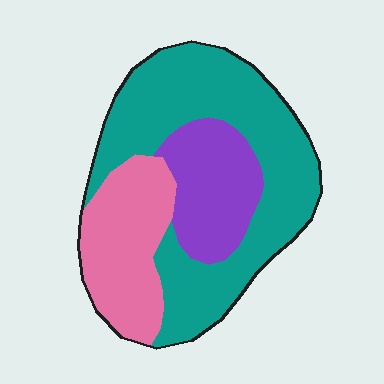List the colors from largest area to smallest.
From largest to smallest: teal, pink, purple.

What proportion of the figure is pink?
Pink covers 25% of the figure.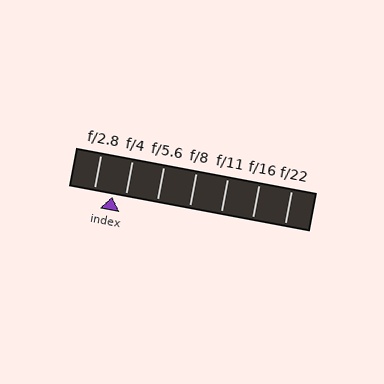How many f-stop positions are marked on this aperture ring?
There are 7 f-stop positions marked.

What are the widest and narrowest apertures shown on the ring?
The widest aperture shown is f/2.8 and the narrowest is f/22.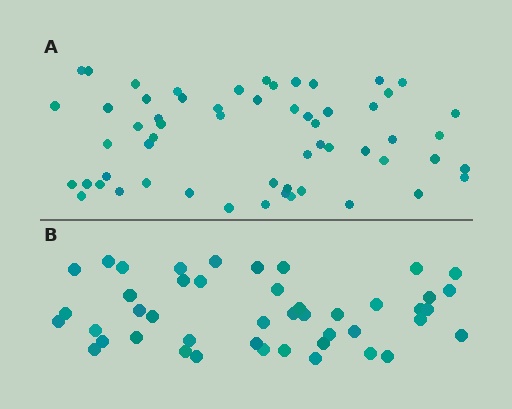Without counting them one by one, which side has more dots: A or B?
Region A (the top region) has more dots.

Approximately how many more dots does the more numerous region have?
Region A has approximately 15 more dots than region B.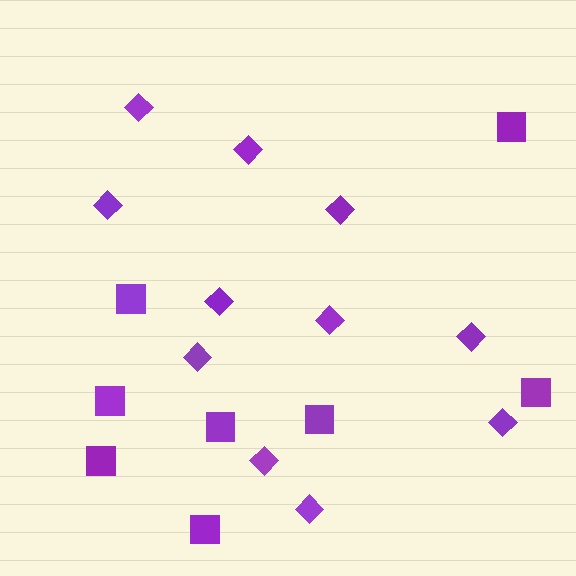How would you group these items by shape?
There are 2 groups: one group of diamonds (11) and one group of squares (8).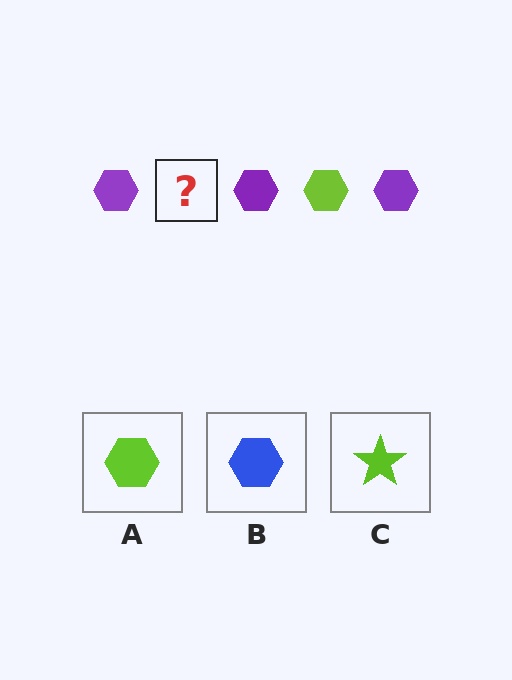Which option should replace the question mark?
Option A.